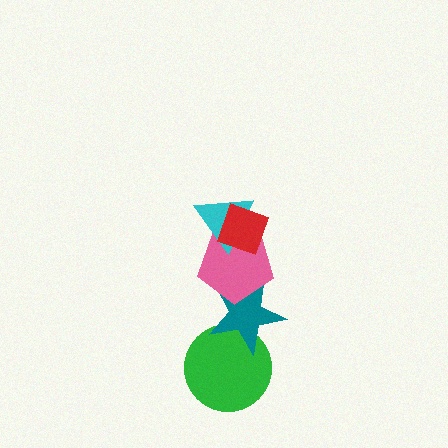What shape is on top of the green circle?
The teal star is on top of the green circle.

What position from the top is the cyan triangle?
The cyan triangle is 2nd from the top.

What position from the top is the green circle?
The green circle is 5th from the top.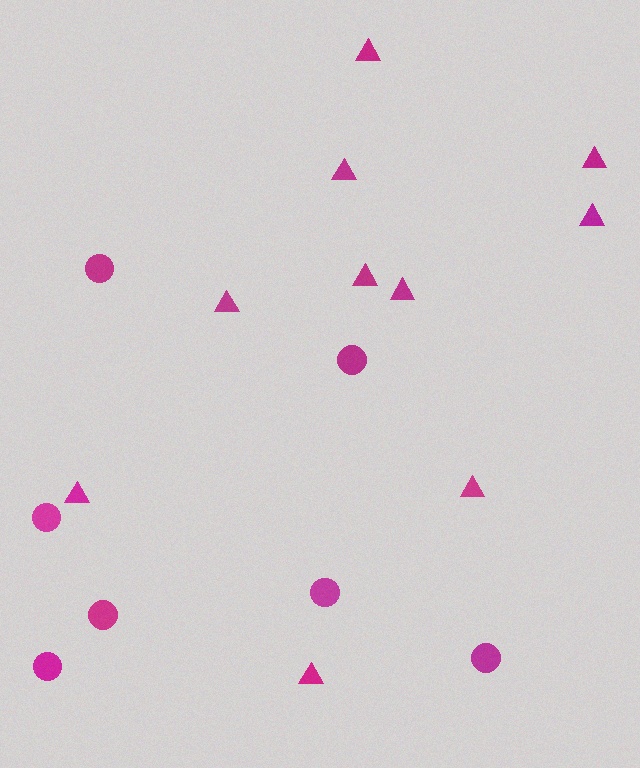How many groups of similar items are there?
There are 2 groups: one group of triangles (10) and one group of circles (7).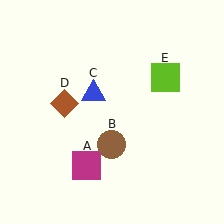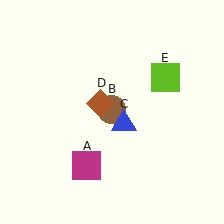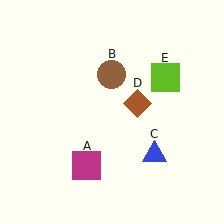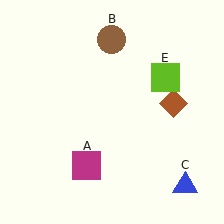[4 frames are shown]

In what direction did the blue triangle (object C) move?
The blue triangle (object C) moved down and to the right.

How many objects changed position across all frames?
3 objects changed position: brown circle (object B), blue triangle (object C), brown diamond (object D).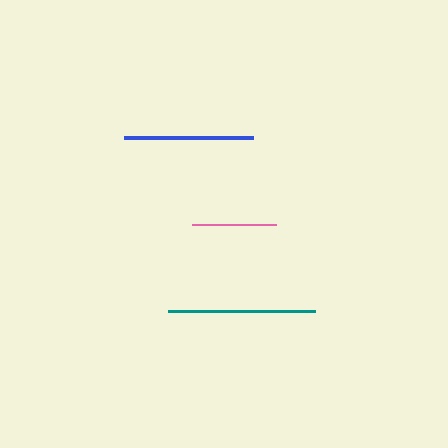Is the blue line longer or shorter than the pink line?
The blue line is longer than the pink line.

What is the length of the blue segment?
The blue segment is approximately 128 pixels long.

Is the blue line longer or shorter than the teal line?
The teal line is longer than the blue line.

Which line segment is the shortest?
The pink line is the shortest at approximately 84 pixels.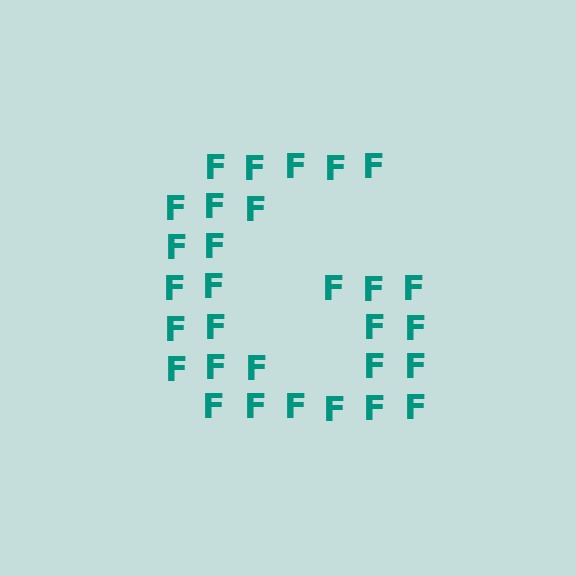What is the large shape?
The large shape is the letter G.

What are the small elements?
The small elements are letter F's.